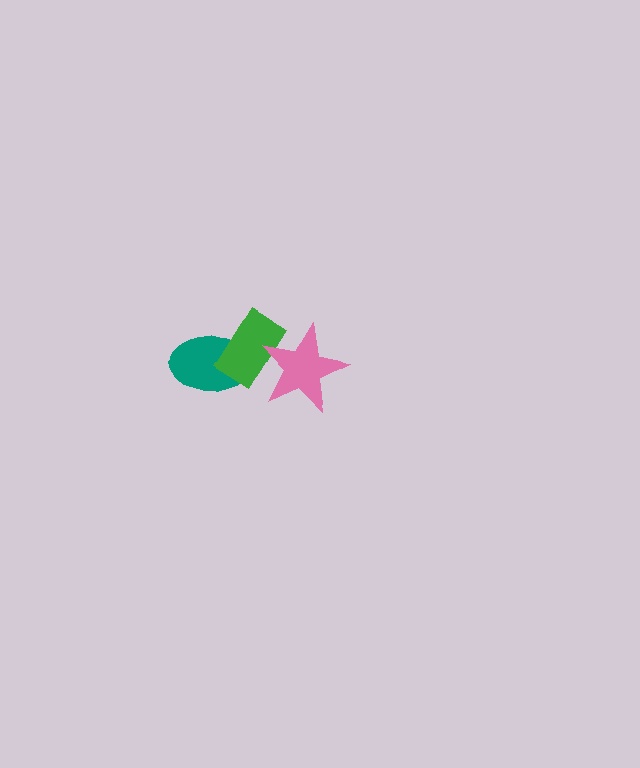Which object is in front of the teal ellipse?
The green rectangle is in front of the teal ellipse.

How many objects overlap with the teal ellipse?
1 object overlaps with the teal ellipse.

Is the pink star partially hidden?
No, no other shape covers it.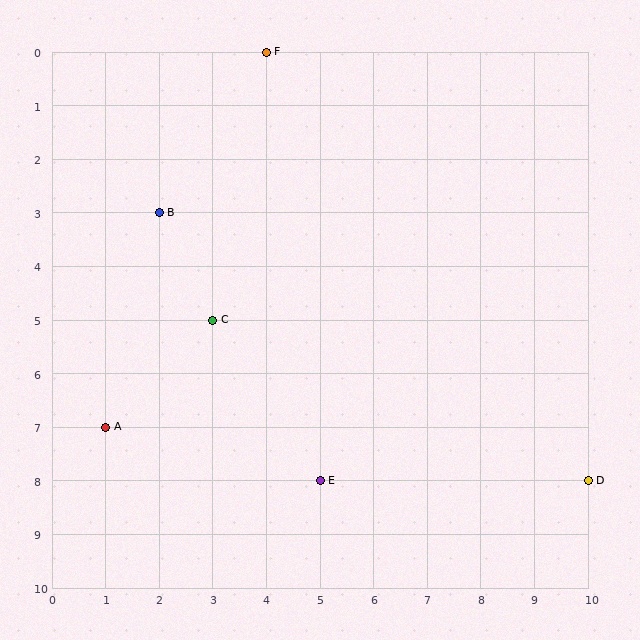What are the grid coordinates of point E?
Point E is at grid coordinates (5, 8).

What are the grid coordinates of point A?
Point A is at grid coordinates (1, 7).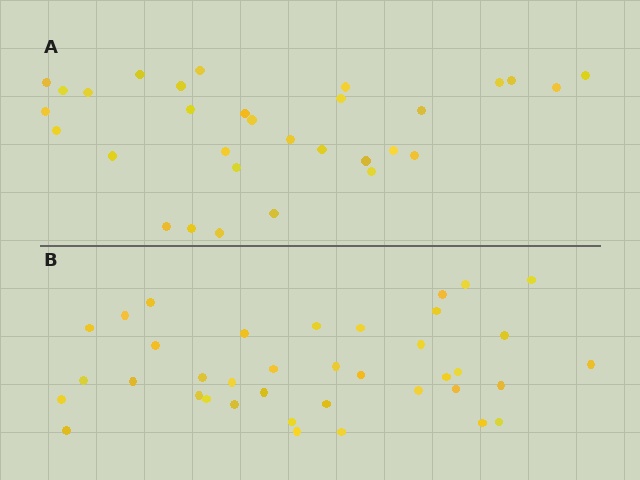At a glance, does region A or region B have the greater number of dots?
Region B (the bottom region) has more dots.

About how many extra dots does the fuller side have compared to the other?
Region B has roughly 8 or so more dots than region A.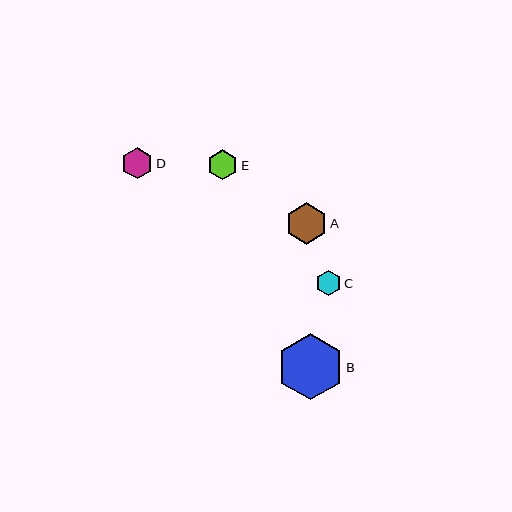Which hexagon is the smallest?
Hexagon C is the smallest with a size of approximately 26 pixels.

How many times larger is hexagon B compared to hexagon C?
Hexagon B is approximately 2.6 times the size of hexagon C.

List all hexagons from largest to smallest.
From largest to smallest: B, A, D, E, C.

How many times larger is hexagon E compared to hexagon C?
Hexagon E is approximately 1.2 times the size of hexagon C.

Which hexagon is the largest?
Hexagon B is the largest with a size of approximately 66 pixels.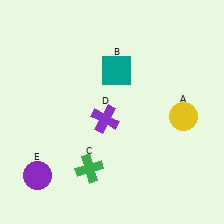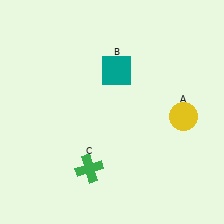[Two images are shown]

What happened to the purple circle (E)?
The purple circle (E) was removed in Image 2. It was in the bottom-left area of Image 1.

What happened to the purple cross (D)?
The purple cross (D) was removed in Image 2. It was in the bottom-left area of Image 1.